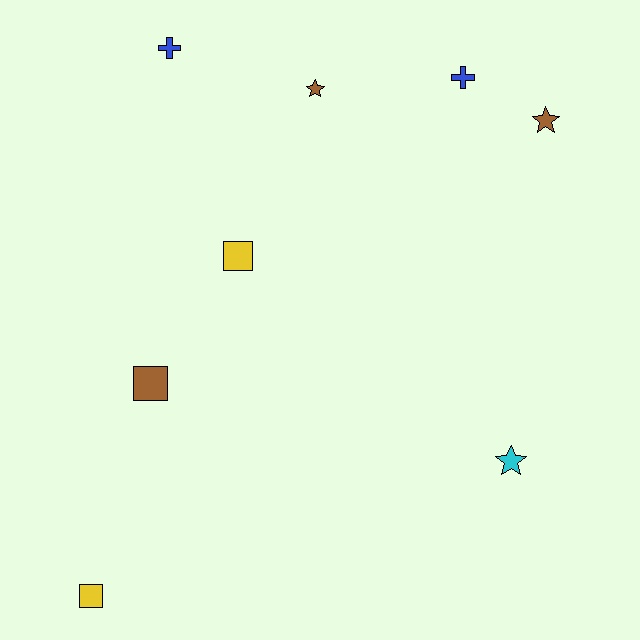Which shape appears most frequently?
Star, with 3 objects.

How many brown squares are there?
There is 1 brown square.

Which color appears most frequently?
Brown, with 3 objects.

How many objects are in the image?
There are 8 objects.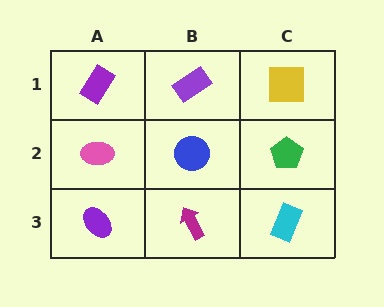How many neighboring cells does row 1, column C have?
2.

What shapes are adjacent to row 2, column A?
A purple rectangle (row 1, column A), a purple ellipse (row 3, column A), a blue circle (row 2, column B).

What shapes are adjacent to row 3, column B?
A blue circle (row 2, column B), a purple ellipse (row 3, column A), a cyan rectangle (row 3, column C).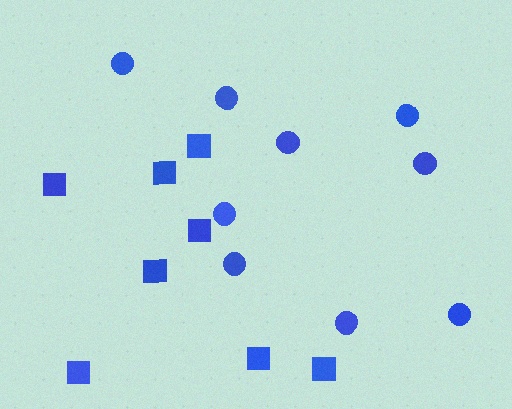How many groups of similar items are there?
There are 2 groups: one group of circles (9) and one group of squares (8).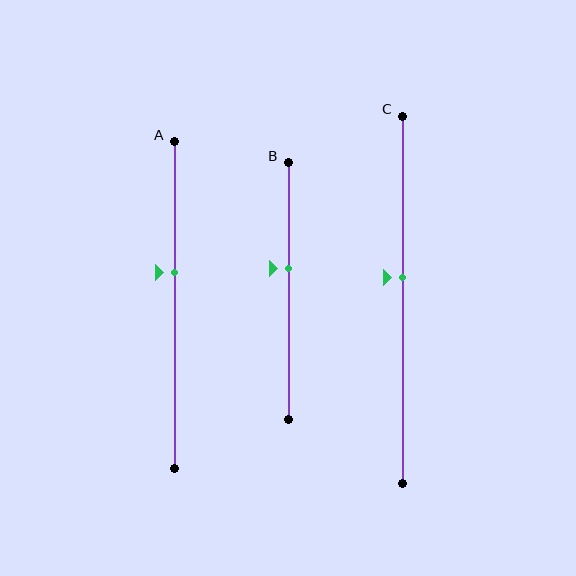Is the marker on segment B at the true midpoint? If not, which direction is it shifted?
No, the marker on segment B is shifted upward by about 9% of the segment length.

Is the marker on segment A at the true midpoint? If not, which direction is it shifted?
No, the marker on segment A is shifted upward by about 10% of the segment length.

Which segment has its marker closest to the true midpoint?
Segment C has its marker closest to the true midpoint.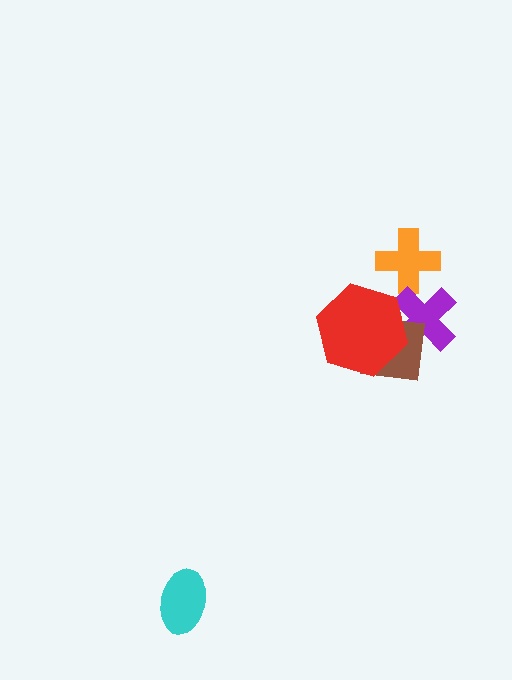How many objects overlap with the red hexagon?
2 objects overlap with the red hexagon.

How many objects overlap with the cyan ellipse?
0 objects overlap with the cyan ellipse.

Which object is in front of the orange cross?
The purple cross is in front of the orange cross.